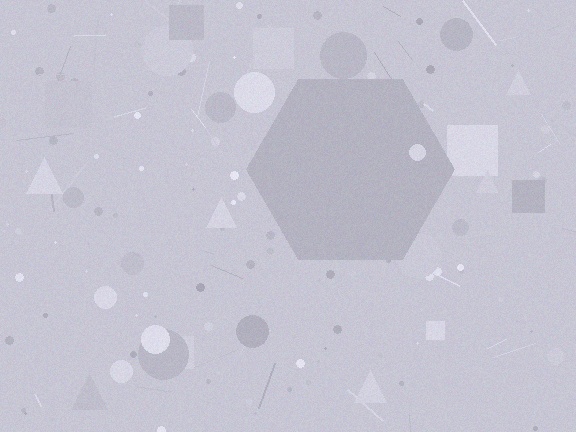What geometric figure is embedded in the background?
A hexagon is embedded in the background.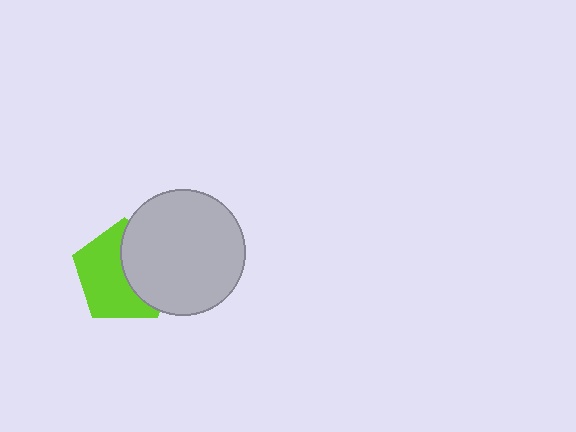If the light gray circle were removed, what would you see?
You would see the complete lime pentagon.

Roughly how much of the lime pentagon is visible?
About half of it is visible (roughly 57%).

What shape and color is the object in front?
The object in front is a light gray circle.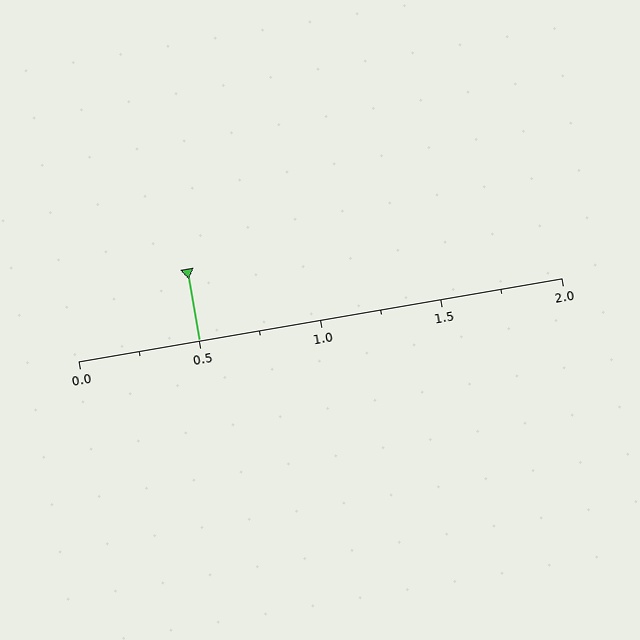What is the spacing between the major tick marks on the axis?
The major ticks are spaced 0.5 apart.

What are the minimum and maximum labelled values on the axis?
The axis runs from 0.0 to 2.0.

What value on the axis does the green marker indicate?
The marker indicates approximately 0.5.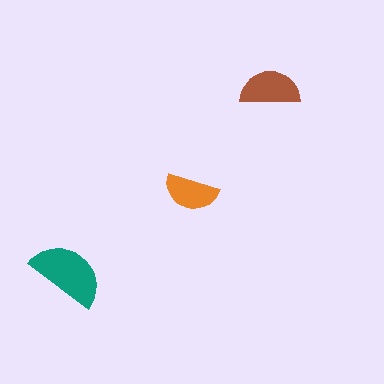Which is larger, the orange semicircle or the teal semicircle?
The teal one.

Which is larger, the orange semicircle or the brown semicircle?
The brown one.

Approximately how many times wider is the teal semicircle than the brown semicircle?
About 1.5 times wider.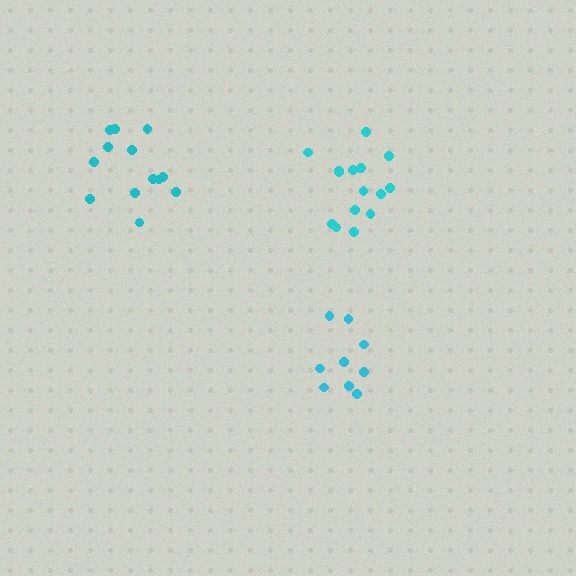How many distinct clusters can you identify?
There are 3 distinct clusters.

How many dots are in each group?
Group 1: 13 dots, Group 2: 9 dots, Group 3: 15 dots (37 total).